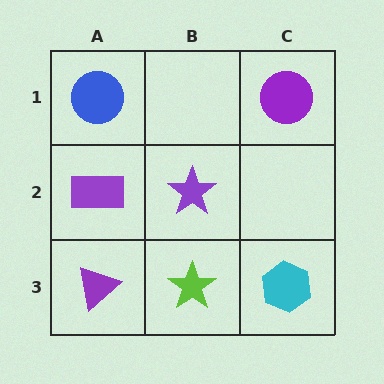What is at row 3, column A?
A purple triangle.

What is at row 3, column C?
A cyan hexagon.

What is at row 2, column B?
A purple star.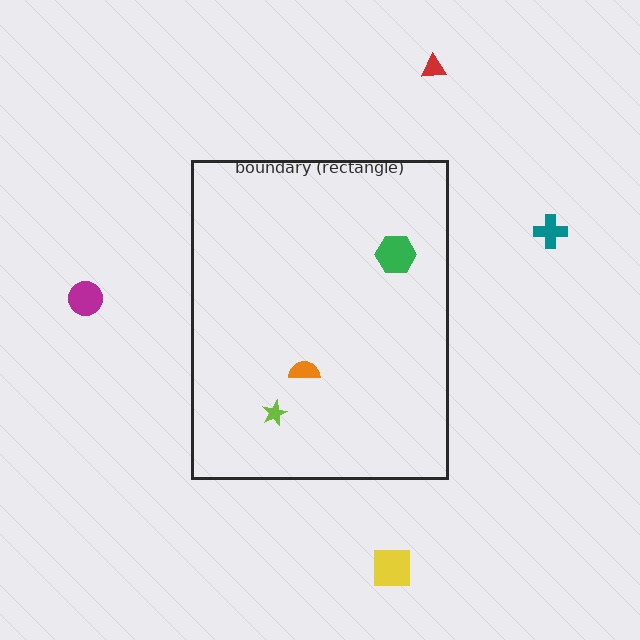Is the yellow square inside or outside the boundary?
Outside.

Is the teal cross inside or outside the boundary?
Outside.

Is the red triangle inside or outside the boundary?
Outside.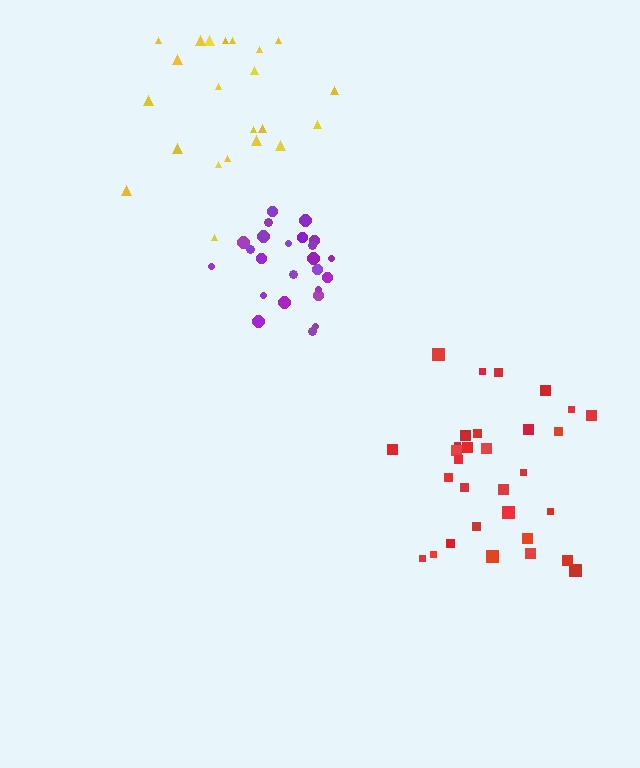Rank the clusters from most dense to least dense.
purple, red, yellow.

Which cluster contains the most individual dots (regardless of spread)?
Red (31).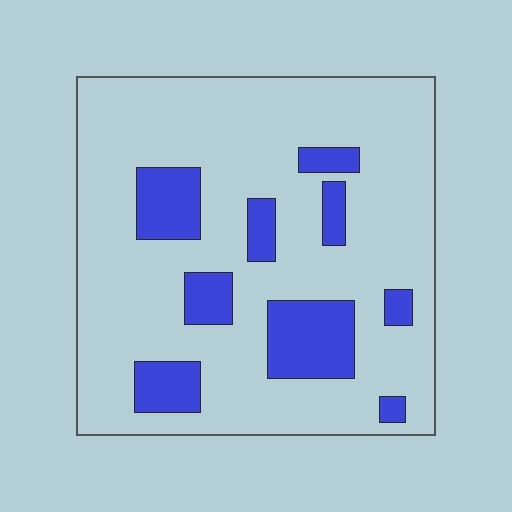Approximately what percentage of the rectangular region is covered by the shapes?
Approximately 20%.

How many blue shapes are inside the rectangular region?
9.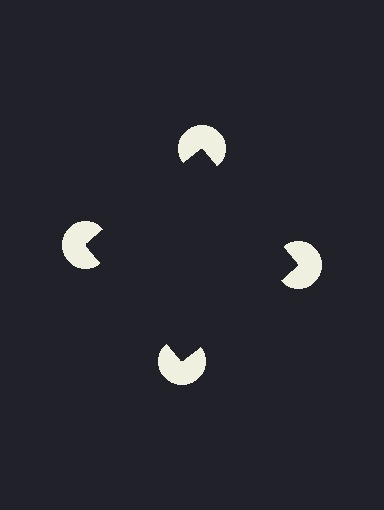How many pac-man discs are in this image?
There are 4 — one at each vertex of the illusory square.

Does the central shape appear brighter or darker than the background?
It typically appears slightly darker than the background, even though no actual brightness change is drawn.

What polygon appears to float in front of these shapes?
An illusory square — its edges are inferred from the aligned wedge cuts in the pac-man discs, not physically drawn.